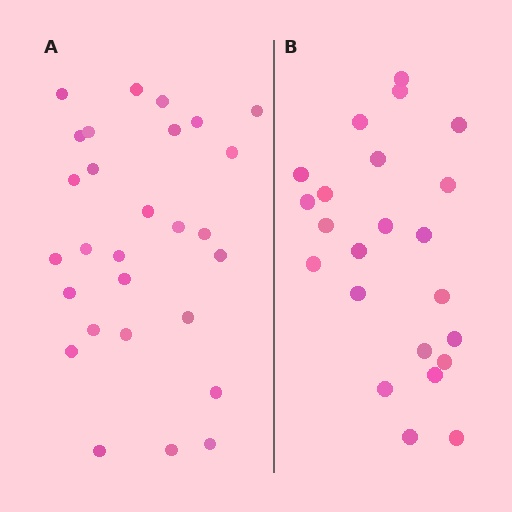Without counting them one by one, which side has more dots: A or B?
Region A (the left region) has more dots.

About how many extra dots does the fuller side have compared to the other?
Region A has about 5 more dots than region B.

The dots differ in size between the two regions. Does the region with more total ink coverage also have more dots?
No. Region B has more total ink coverage because its dots are larger, but region A actually contains more individual dots. Total area can be misleading — the number of items is what matters here.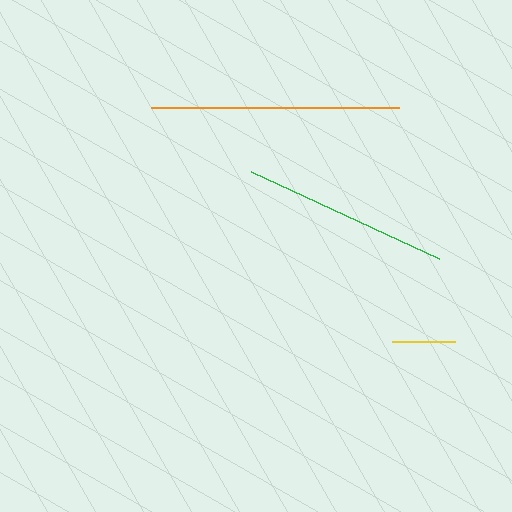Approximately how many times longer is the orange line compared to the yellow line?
The orange line is approximately 3.9 times the length of the yellow line.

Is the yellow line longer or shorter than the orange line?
The orange line is longer than the yellow line.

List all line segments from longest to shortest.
From longest to shortest: orange, green, yellow.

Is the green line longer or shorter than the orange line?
The orange line is longer than the green line.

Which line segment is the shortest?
The yellow line is the shortest at approximately 64 pixels.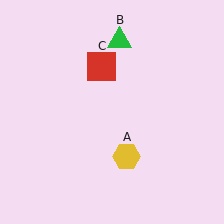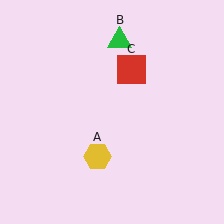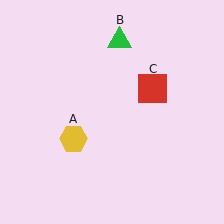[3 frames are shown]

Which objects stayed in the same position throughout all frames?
Green triangle (object B) remained stationary.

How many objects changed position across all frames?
2 objects changed position: yellow hexagon (object A), red square (object C).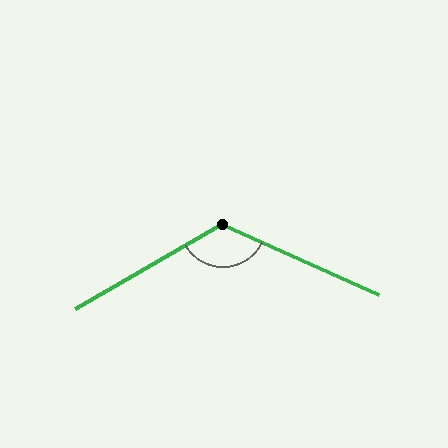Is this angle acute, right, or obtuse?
It is obtuse.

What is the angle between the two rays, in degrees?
Approximately 126 degrees.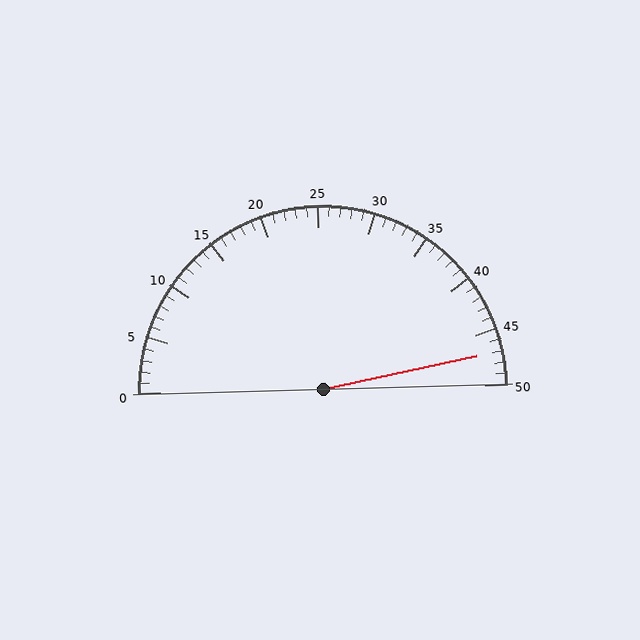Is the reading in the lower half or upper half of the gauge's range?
The reading is in the upper half of the range (0 to 50).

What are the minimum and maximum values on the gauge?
The gauge ranges from 0 to 50.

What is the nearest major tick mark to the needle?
The nearest major tick mark is 45.